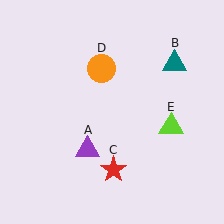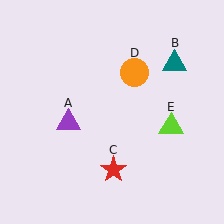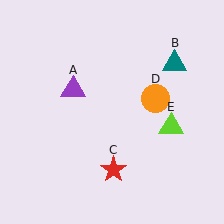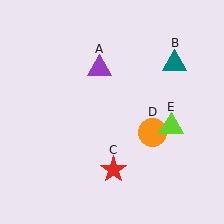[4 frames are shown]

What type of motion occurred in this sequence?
The purple triangle (object A), orange circle (object D) rotated clockwise around the center of the scene.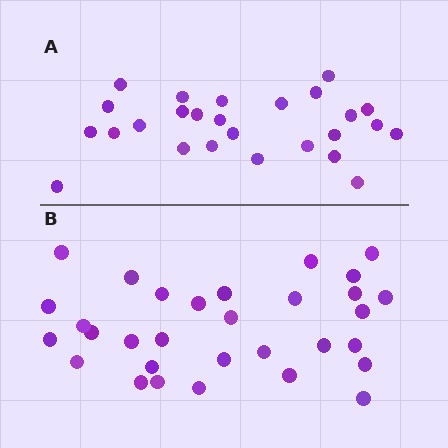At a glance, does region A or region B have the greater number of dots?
Region B (the bottom region) has more dots.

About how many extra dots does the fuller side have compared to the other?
Region B has about 5 more dots than region A.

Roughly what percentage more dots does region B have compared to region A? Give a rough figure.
About 20% more.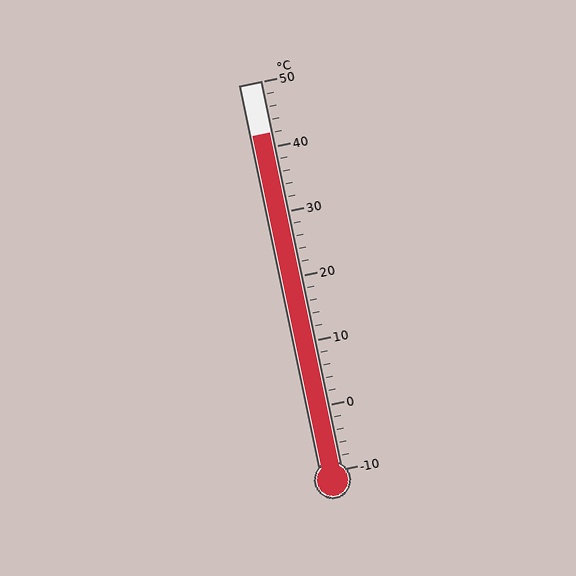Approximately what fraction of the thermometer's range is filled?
The thermometer is filled to approximately 85% of its range.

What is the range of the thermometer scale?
The thermometer scale ranges from -10°C to 50°C.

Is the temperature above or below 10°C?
The temperature is above 10°C.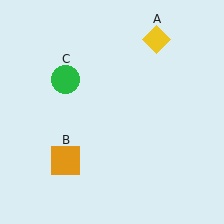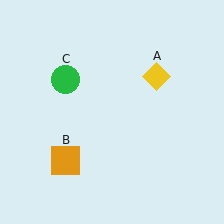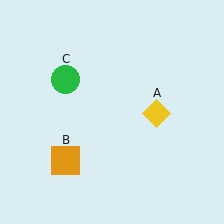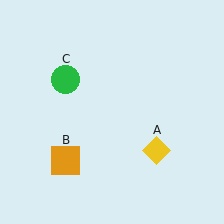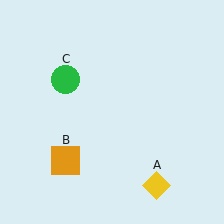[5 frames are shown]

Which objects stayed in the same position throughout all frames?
Orange square (object B) and green circle (object C) remained stationary.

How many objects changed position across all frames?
1 object changed position: yellow diamond (object A).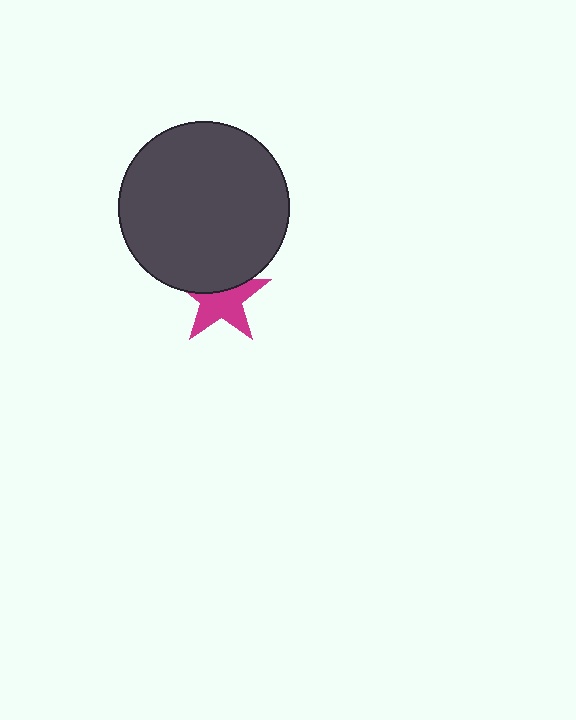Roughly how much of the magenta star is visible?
About half of it is visible (roughly 62%).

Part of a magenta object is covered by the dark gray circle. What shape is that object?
It is a star.